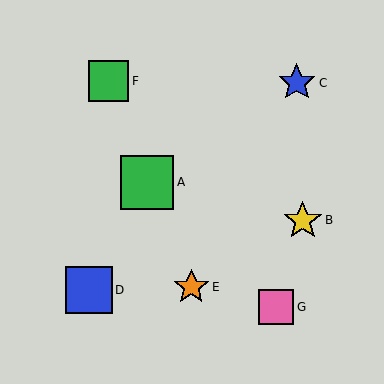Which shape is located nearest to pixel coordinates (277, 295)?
The pink square (labeled G) at (276, 307) is nearest to that location.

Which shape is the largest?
The green square (labeled A) is the largest.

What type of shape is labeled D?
Shape D is a blue square.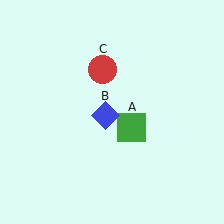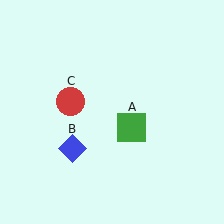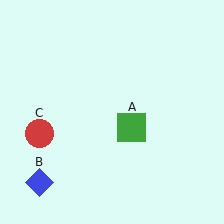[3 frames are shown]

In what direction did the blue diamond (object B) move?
The blue diamond (object B) moved down and to the left.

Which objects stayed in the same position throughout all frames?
Green square (object A) remained stationary.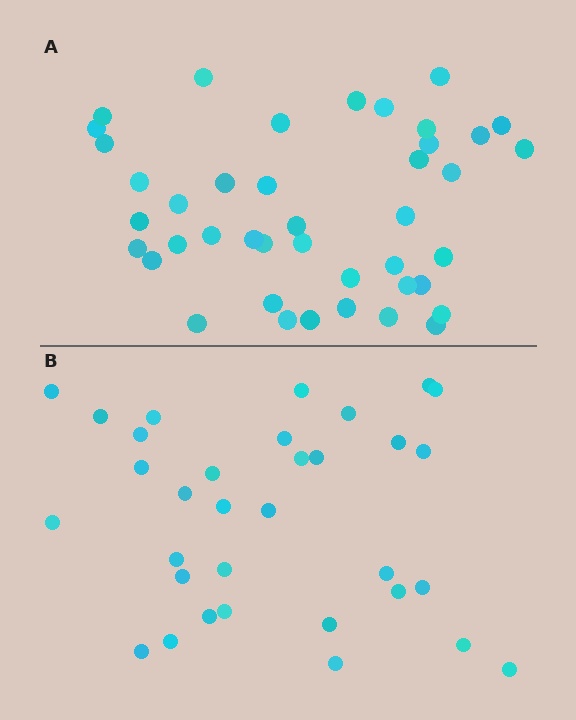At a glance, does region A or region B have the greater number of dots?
Region A (the top region) has more dots.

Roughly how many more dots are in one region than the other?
Region A has roughly 8 or so more dots than region B.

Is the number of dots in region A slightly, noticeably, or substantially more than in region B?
Region A has noticeably more, but not dramatically so. The ratio is roughly 1.3 to 1.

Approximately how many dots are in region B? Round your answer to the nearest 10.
About 30 dots. (The exact count is 33, which rounds to 30.)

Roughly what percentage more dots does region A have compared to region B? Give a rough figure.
About 25% more.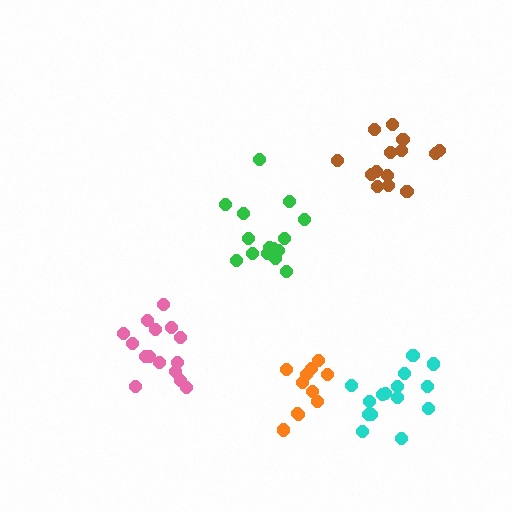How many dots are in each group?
Group 1: 11 dots, Group 2: 15 dots, Group 3: 15 dots, Group 4: 15 dots, Group 5: 15 dots (71 total).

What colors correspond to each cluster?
The clusters are colored: orange, pink, brown, cyan, green.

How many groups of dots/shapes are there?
There are 5 groups.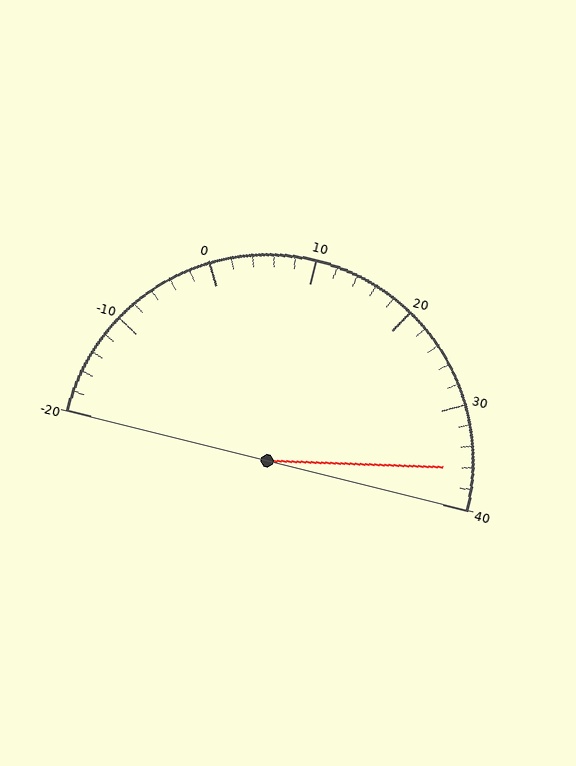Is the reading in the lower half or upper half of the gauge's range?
The reading is in the upper half of the range (-20 to 40).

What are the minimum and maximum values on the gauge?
The gauge ranges from -20 to 40.